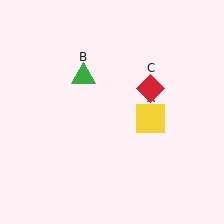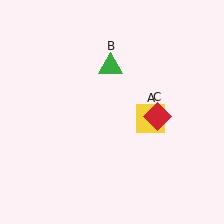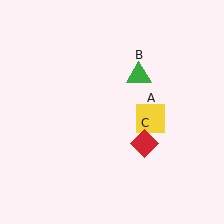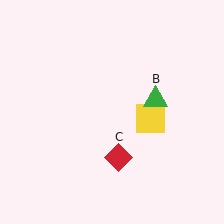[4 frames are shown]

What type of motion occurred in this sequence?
The green triangle (object B), red diamond (object C) rotated clockwise around the center of the scene.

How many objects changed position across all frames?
2 objects changed position: green triangle (object B), red diamond (object C).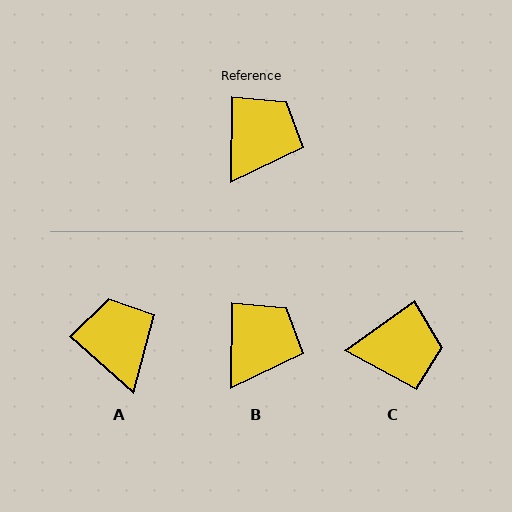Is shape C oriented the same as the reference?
No, it is off by about 54 degrees.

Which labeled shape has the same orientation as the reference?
B.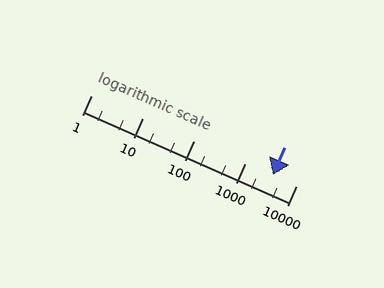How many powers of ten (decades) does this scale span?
The scale spans 4 decades, from 1 to 10000.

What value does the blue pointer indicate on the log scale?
The pointer indicates approximately 3500.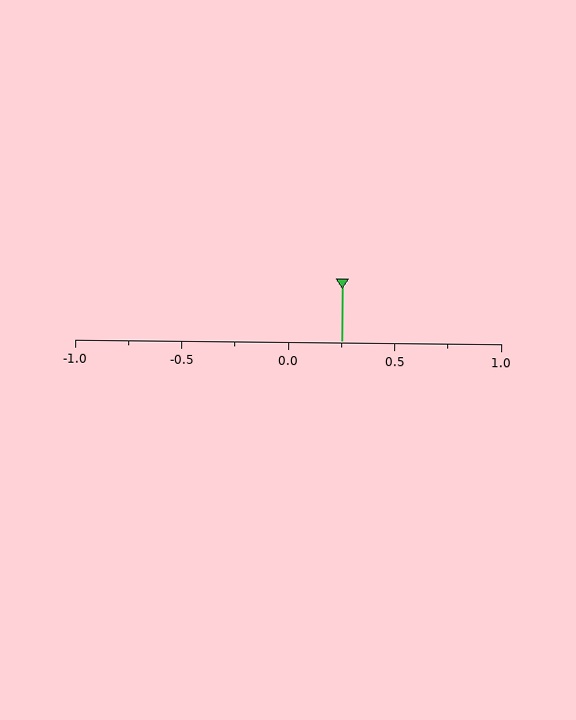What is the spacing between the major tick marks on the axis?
The major ticks are spaced 0.5 apart.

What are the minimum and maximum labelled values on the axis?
The axis runs from -1.0 to 1.0.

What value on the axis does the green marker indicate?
The marker indicates approximately 0.25.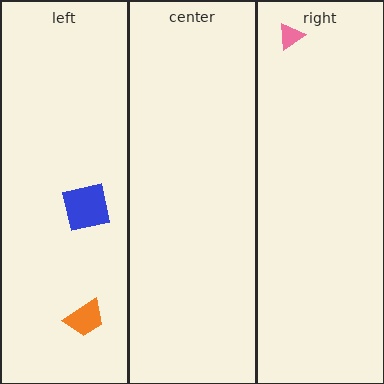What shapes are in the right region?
The pink triangle.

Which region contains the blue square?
The left region.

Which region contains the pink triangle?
The right region.